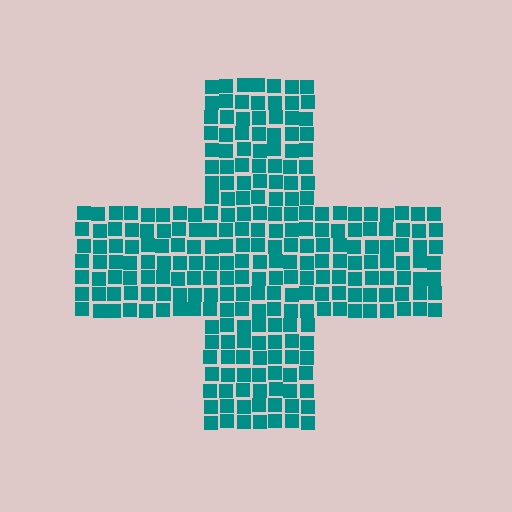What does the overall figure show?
The overall figure shows a cross.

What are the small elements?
The small elements are squares.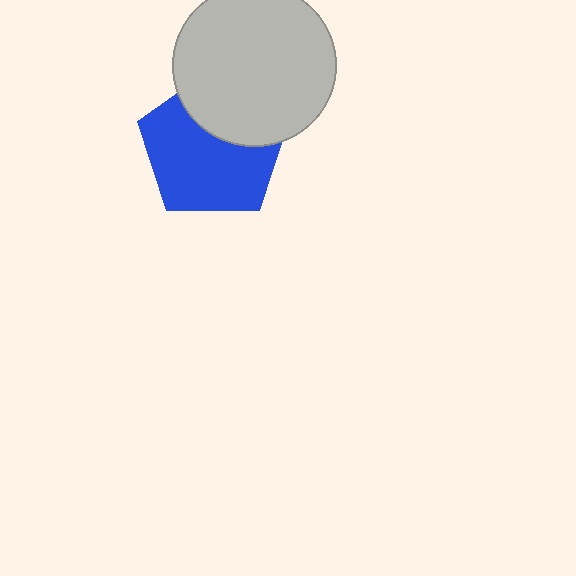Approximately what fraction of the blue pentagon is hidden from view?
Roughly 34% of the blue pentagon is hidden behind the light gray circle.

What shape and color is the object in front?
The object in front is a light gray circle.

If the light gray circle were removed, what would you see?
You would see the complete blue pentagon.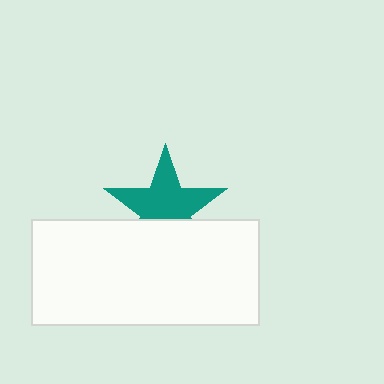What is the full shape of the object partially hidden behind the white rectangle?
The partially hidden object is a teal star.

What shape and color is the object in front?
The object in front is a white rectangle.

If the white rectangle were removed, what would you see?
You would see the complete teal star.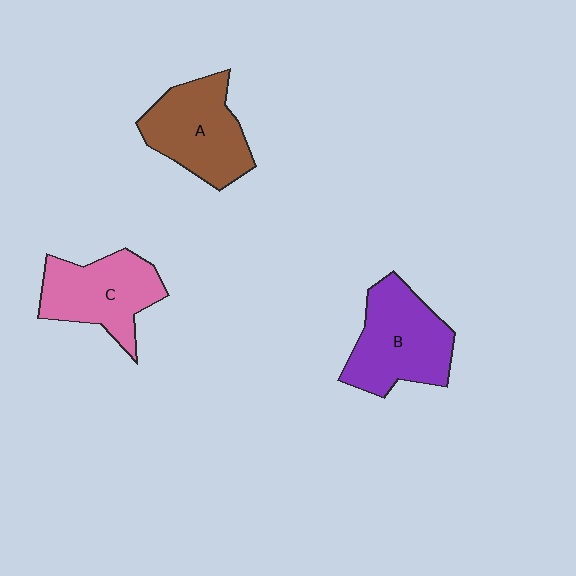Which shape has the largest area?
Shape B (purple).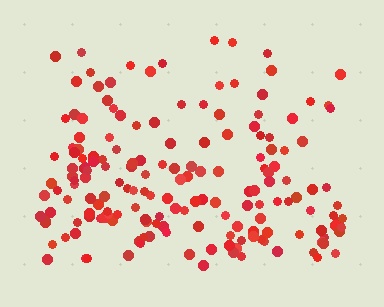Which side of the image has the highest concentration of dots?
The bottom.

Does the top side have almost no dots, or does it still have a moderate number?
Still a moderate number, just noticeably fewer than the bottom.